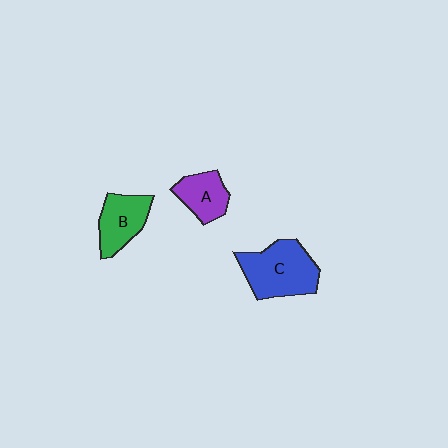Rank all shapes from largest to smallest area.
From largest to smallest: C (blue), B (green), A (purple).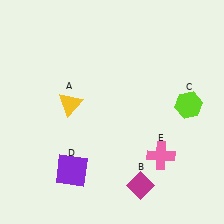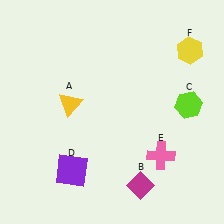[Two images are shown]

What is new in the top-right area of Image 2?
A yellow hexagon (F) was added in the top-right area of Image 2.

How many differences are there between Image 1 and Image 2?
There is 1 difference between the two images.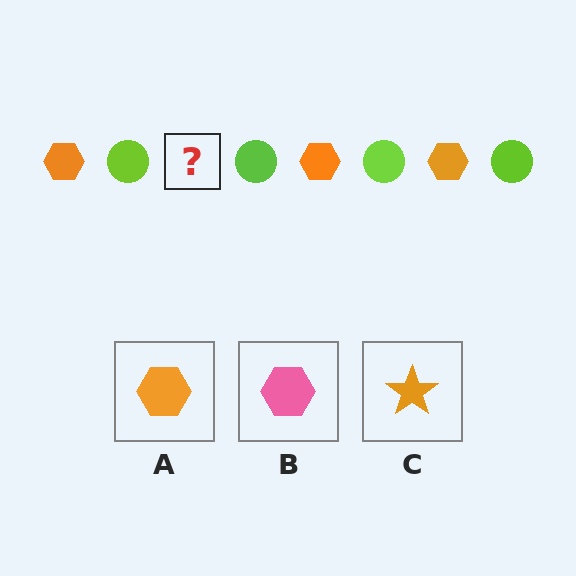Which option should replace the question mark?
Option A.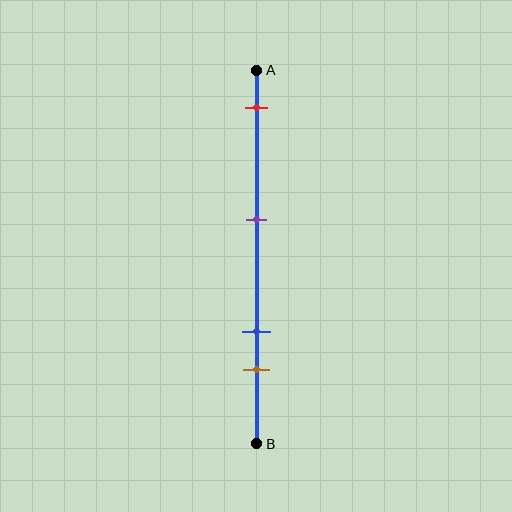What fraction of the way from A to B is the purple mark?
The purple mark is approximately 40% (0.4) of the way from A to B.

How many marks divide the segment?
There are 4 marks dividing the segment.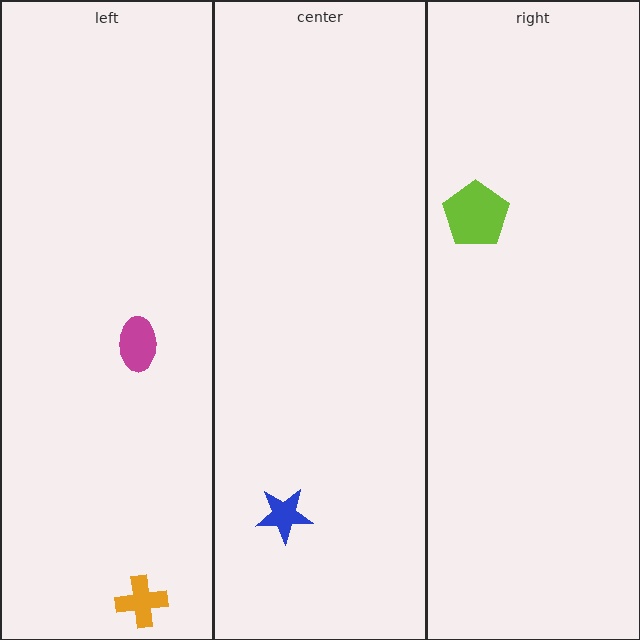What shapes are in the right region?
The lime pentagon.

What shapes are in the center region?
The blue star.